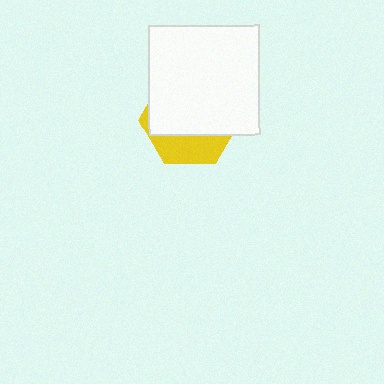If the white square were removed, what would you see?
You would see the complete yellow hexagon.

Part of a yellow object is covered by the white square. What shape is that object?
It is a hexagon.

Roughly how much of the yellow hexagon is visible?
A small part of it is visible (roughly 31%).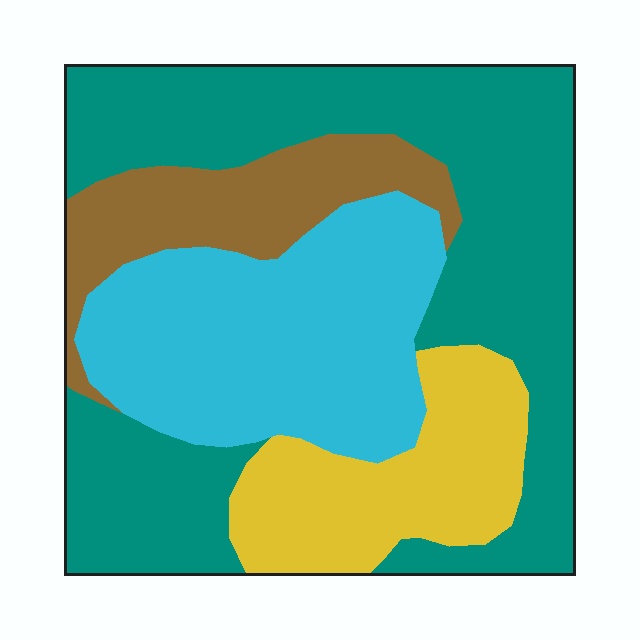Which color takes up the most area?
Teal, at roughly 45%.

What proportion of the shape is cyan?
Cyan takes up between a quarter and a half of the shape.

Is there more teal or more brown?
Teal.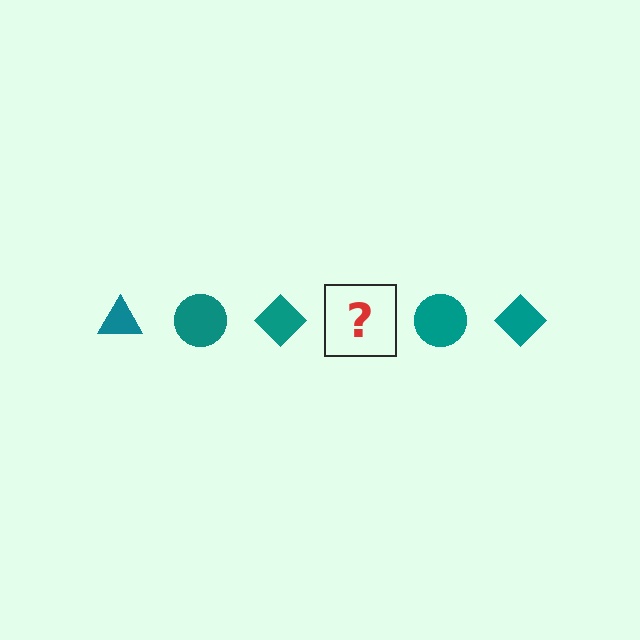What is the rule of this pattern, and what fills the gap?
The rule is that the pattern cycles through triangle, circle, diamond shapes in teal. The gap should be filled with a teal triangle.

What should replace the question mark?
The question mark should be replaced with a teal triangle.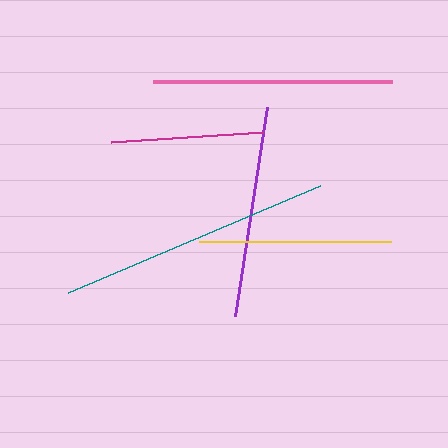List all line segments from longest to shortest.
From longest to shortest: teal, pink, purple, yellow, magenta.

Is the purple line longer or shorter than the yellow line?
The purple line is longer than the yellow line.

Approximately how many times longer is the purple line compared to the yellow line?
The purple line is approximately 1.1 times the length of the yellow line.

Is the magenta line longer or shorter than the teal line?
The teal line is longer than the magenta line.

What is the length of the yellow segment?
The yellow segment is approximately 191 pixels long.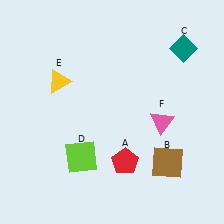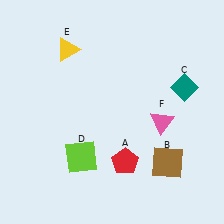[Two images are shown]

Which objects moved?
The objects that moved are: the teal diamond (C), the yellow triangle (E).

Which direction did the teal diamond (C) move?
The teal diamond (C) moved down.